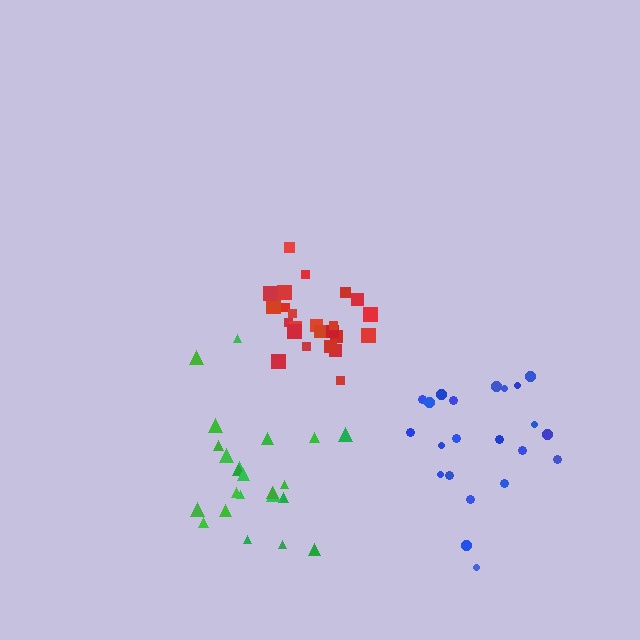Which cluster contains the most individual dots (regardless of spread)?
Red (24).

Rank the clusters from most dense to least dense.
red, blue, green.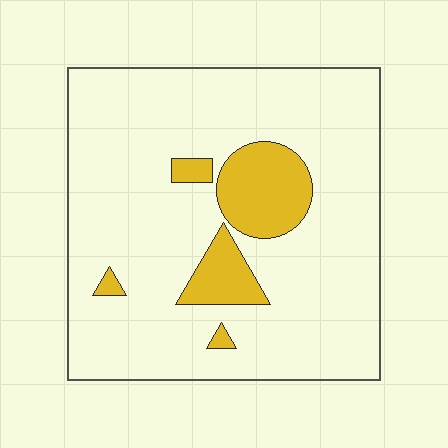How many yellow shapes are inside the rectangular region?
5.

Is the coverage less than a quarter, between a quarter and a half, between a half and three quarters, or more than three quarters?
Less than a quarter.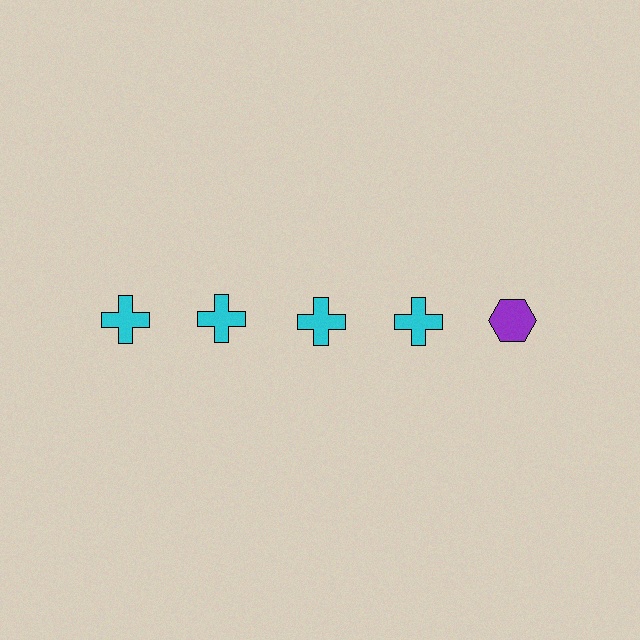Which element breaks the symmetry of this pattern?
The purple hexagon in the top row, rightmost column breaks the symmetry. All other shapes are cyan crosses.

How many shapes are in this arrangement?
There are 5 shapes arranged in a grid pattern.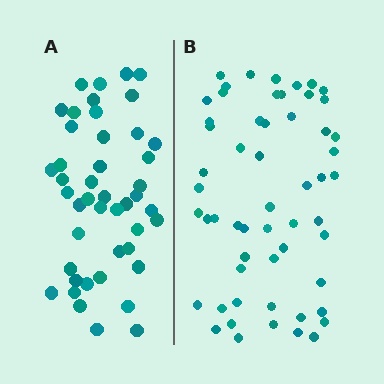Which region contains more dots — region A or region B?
Region B (the right region) has more dots.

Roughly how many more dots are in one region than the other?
Region B has roughly 12 or so more dots than region A.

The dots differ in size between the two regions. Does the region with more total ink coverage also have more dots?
No. Region A has more total ink coverage because its dots are larger, but region B actually contains more individual dots. Total area can be misleading — the number of items is what matters here.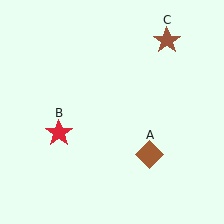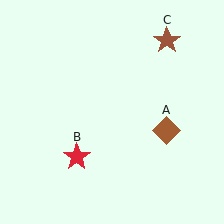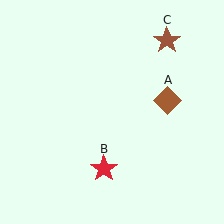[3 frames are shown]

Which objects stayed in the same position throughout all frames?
Brown star (object C) remained stationary.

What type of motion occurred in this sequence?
The brown diamond (object A), red star (object B) rotated counterclockwise around the center of the scene.